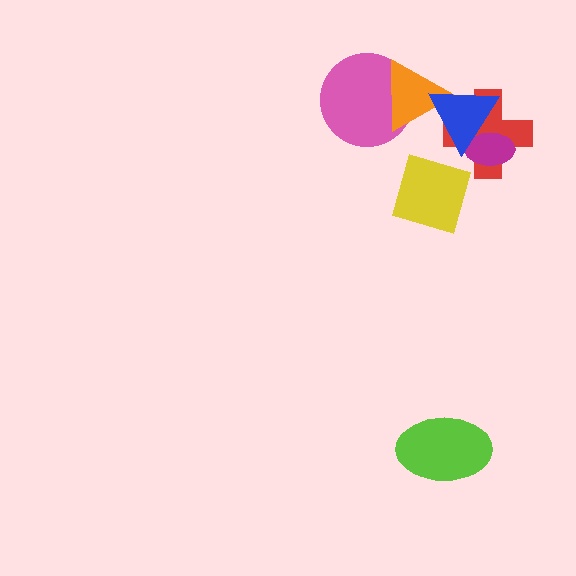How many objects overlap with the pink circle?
1 object overlaps with the pink circle.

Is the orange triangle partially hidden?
Yes, it is partially covered by another shape.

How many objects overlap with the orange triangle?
2 objects overlap with the orange triangle.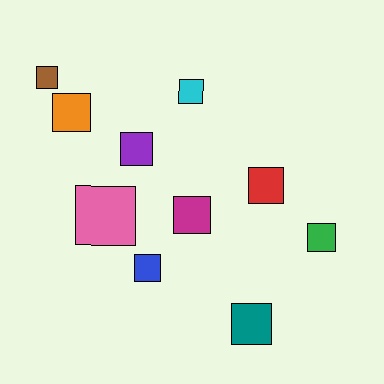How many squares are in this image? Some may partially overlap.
There are 10 squares.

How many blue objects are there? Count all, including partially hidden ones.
There is 1 blue object.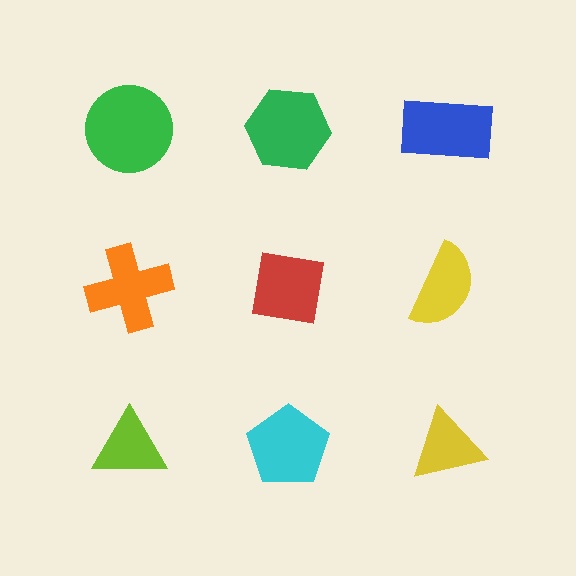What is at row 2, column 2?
A red square.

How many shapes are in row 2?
3 shapes.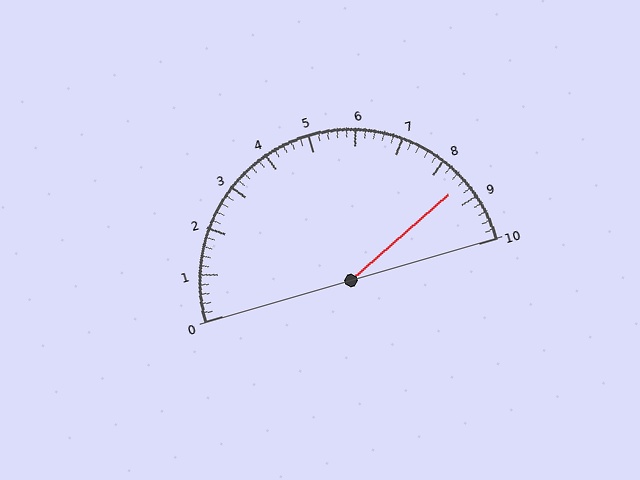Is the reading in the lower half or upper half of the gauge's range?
The reading is in the upper half of the range (0 to 10).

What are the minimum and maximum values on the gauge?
The gauge ranges from 0 to 10.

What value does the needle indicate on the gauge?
The needle indicates approximately 8.6.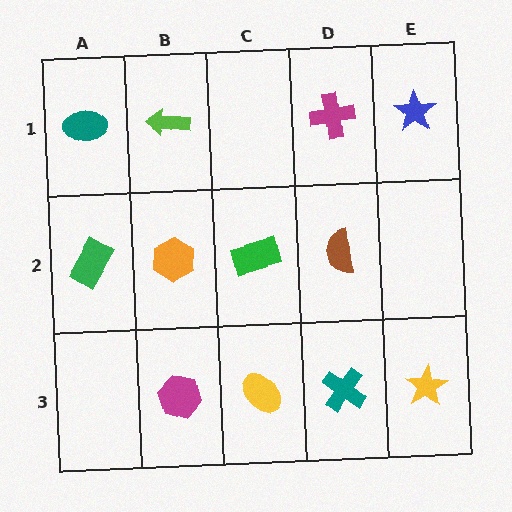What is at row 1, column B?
A lime arrow.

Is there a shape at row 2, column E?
No, that cell is empty.